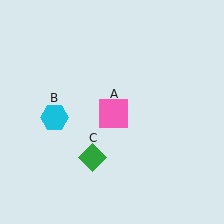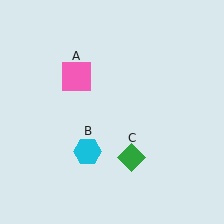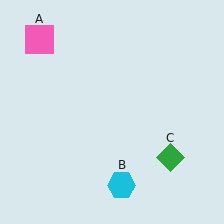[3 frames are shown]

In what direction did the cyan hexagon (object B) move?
The cyan hexagon (object B) moved down and to the right.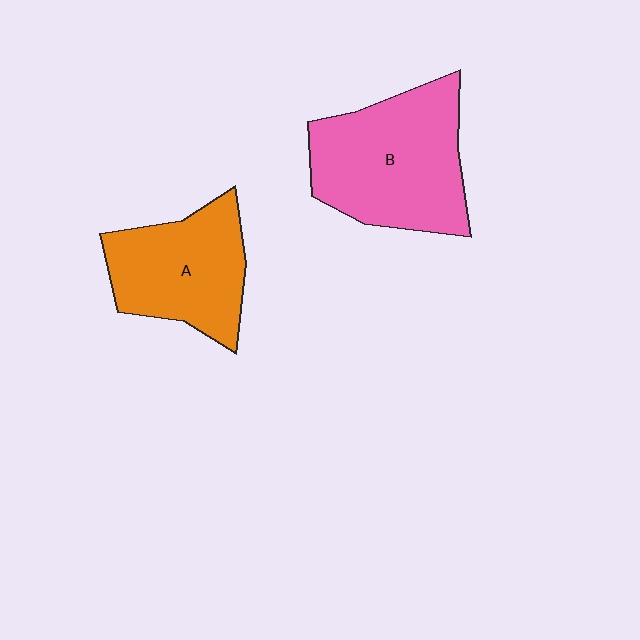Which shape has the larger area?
Shape B (pink).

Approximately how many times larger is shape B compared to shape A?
Approximately 1.3 times.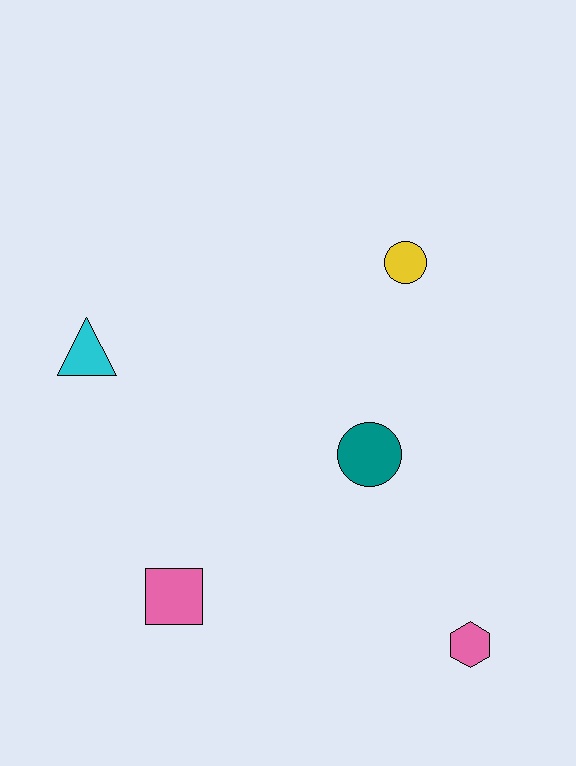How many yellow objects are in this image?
There is 1 yellow object.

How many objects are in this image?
There are 5 objects.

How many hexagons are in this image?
There is 1 hexagon.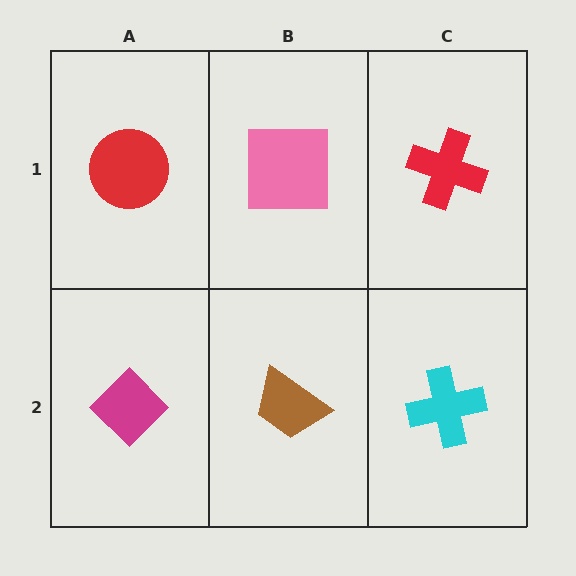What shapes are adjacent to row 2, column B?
A pink square (row 1, column B), a magenta diamond (row 2, column A), a cyan cross (row 2, column C).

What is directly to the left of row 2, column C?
A brown trapezoid.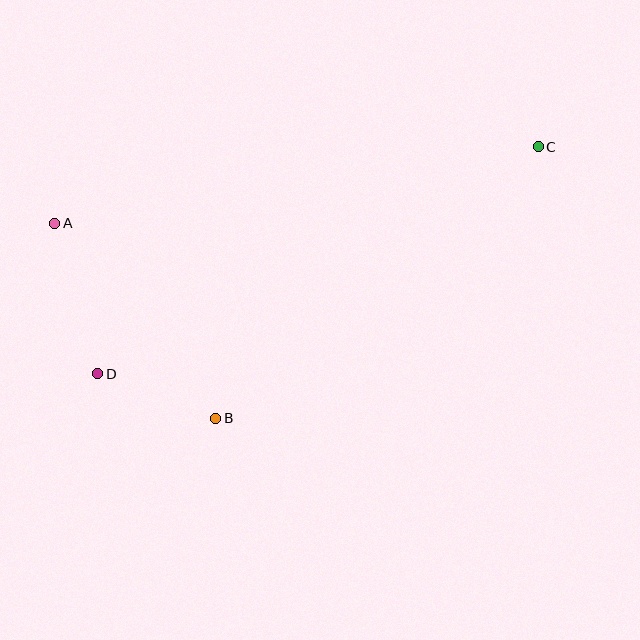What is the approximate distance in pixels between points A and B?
The distance between A and B is approximately 253 pixels.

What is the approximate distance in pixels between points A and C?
The distance between A and C is approximately 490 pixels.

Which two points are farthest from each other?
Points C and D are farthest from each other.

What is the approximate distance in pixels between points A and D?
The distance between A and D is approximately 157 pixels.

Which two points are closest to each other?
Points B and D are closest to each other.